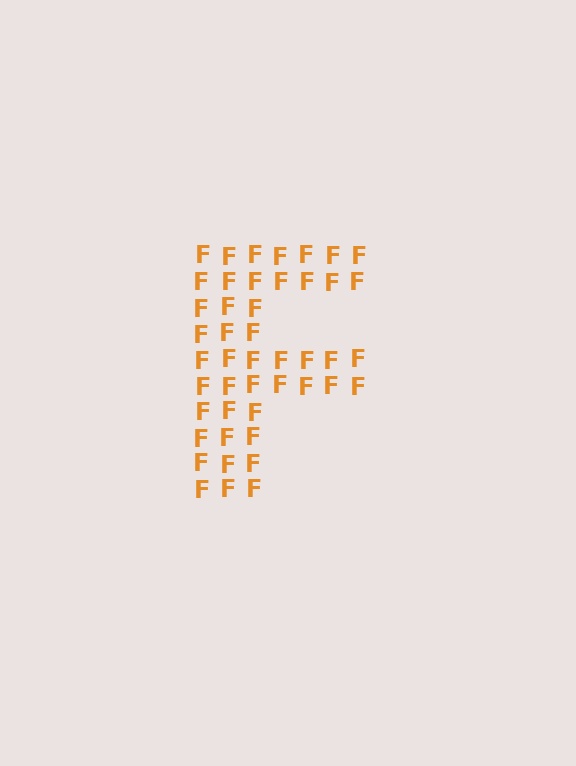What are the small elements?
The small elements are letter F's.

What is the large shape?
The large shape is the letter F.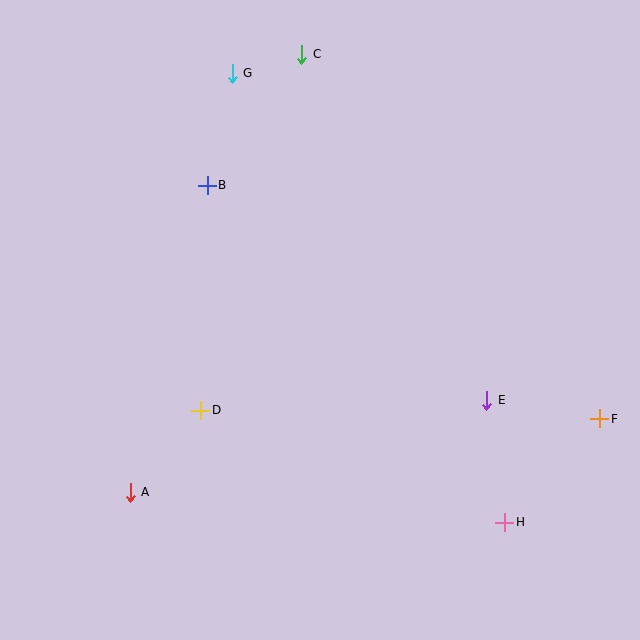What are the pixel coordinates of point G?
Point G is at (232, 73).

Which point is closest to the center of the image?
Point D at (201, 410) is closest to the center.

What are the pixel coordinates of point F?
Point F is at (600, 419).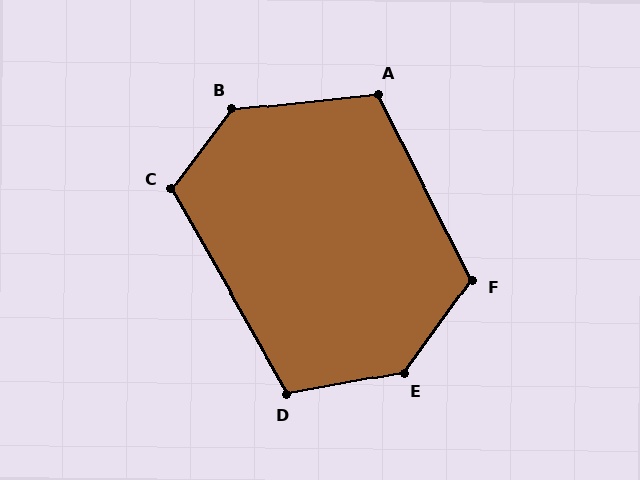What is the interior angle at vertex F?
Approximately 117 degrees (obtuse).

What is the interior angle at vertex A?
Approximately 110 degrees (obtuse).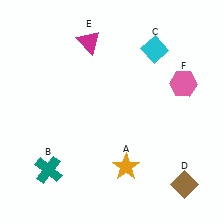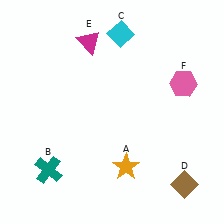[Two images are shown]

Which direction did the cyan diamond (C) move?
The cyan diamond (C) moved left.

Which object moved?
The cyan diamond (C) moved left.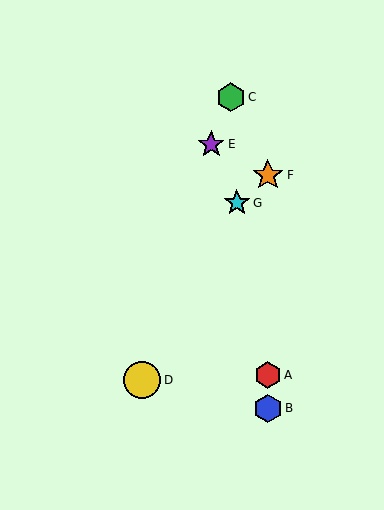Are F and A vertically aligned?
Yes, both are at x≈268.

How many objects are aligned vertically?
3 objects (A, B, F) are aligned vertically.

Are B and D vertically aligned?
No, B is at x≈268 and D is at x≈142.